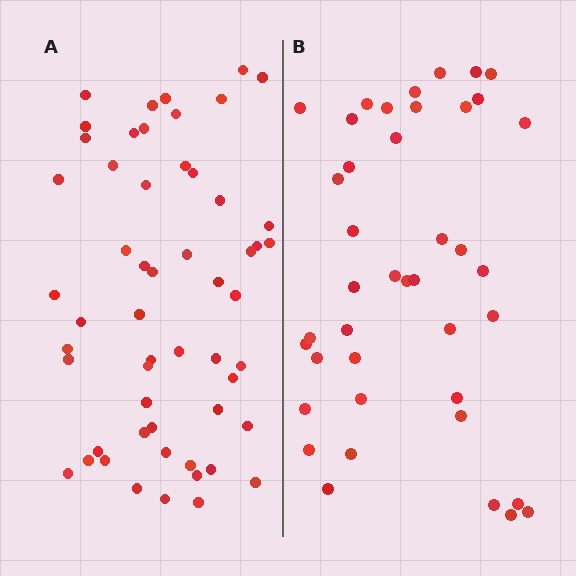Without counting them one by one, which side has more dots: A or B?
Region A (the left region) has more dots.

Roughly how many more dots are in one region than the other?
Region A has approximately 15 more dots than region B.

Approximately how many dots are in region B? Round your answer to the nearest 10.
About 40 dots. (The exact count is 41, which rounds to 40.)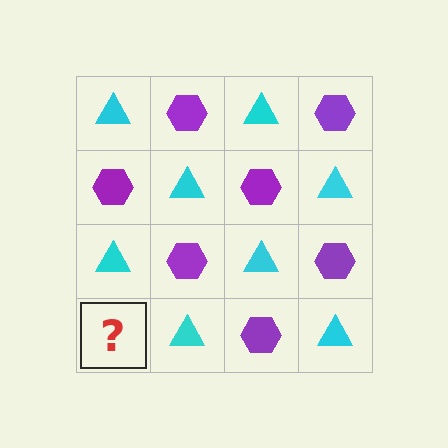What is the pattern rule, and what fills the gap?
The rule is that it alternates cyan triangle and purple hexagon in a checkerboard pattern. The gap should be filled with a purple hexagon.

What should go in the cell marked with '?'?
The missing cell should contain a purple hexagon.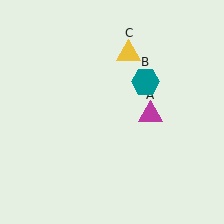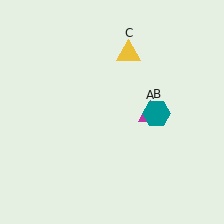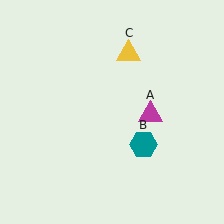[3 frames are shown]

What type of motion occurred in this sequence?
The teal hexagon (object B) rotated clockwise around the center of the scene.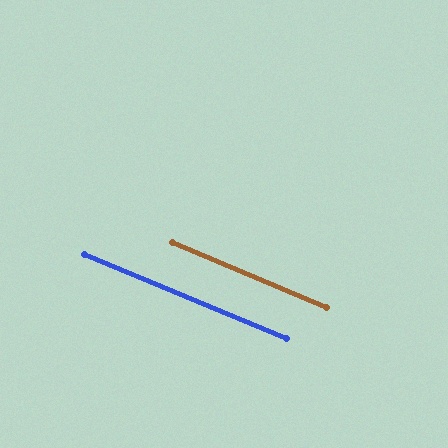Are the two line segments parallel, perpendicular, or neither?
Parallel — their directions differ by only 0.2°.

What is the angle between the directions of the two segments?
Approximately 0 degrees.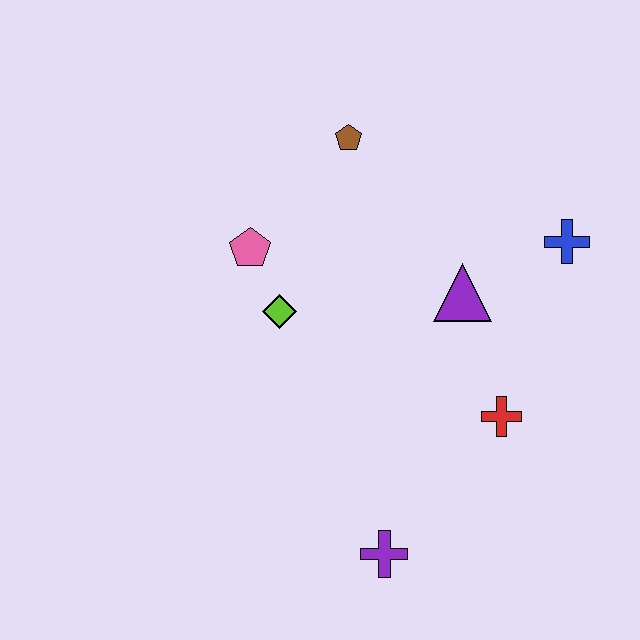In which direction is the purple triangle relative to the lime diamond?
The purple triangle is to the right of the lime diamond.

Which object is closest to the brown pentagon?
The pink pentagon is closest to the brown pentagon.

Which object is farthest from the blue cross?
The purple cross is farthest from the blue cross.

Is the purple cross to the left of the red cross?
Yes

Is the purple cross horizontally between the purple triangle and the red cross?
No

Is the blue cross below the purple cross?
No